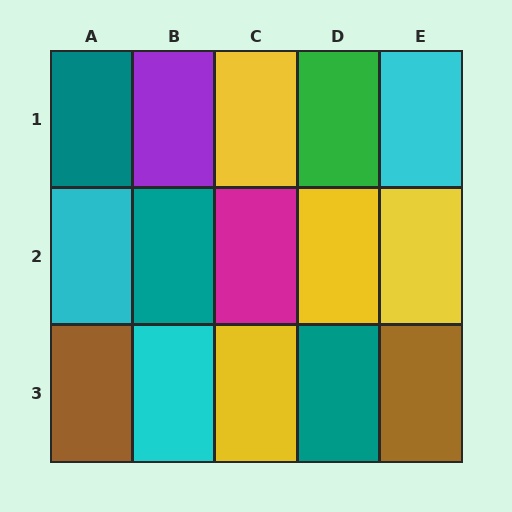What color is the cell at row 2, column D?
Yellow.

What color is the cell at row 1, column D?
Green.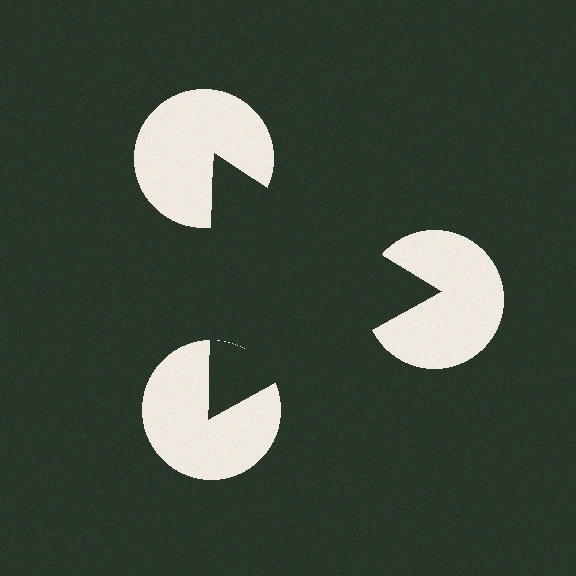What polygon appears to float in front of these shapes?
An illusory triangle — its edges are inferred from the aligned wedge cuts in the pac-man discs, not physically drawn.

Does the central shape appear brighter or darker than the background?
It typically appears slightly darker than the background, even though no actual brightness change is drawn.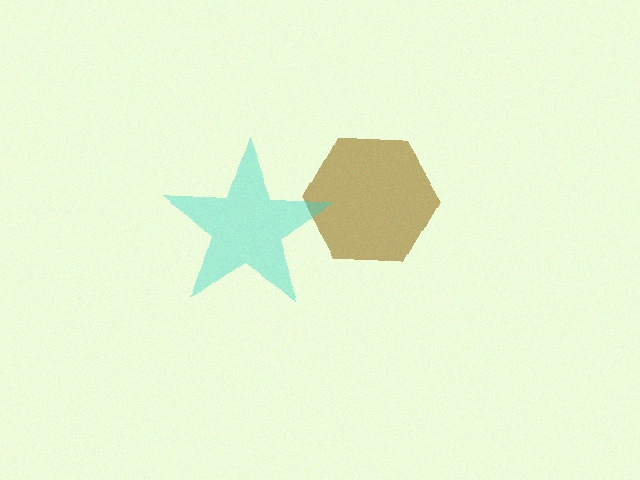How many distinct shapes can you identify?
There are 2 distinct shapes: a brown hexagon, a cyan star.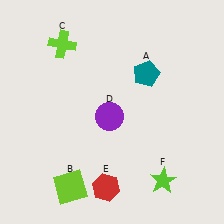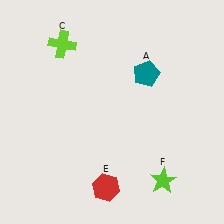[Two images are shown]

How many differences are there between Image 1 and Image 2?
There are 2 differences between the two images.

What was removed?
The purple circle (D), the lime square (B) were removed in Image 2.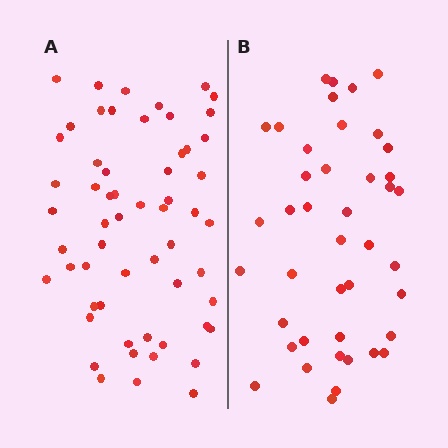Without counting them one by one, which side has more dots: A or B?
Region A (the left region) has more dots.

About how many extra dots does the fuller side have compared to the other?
Region A has approximately 15 more dots than region B.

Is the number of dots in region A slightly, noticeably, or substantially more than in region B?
Region A has noticeably more, but not dramatically so. The ratio is roughly 1.4 to 1.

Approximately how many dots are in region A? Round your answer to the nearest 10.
About 60 dots. (The exact count is 58, which rounds to 60.)